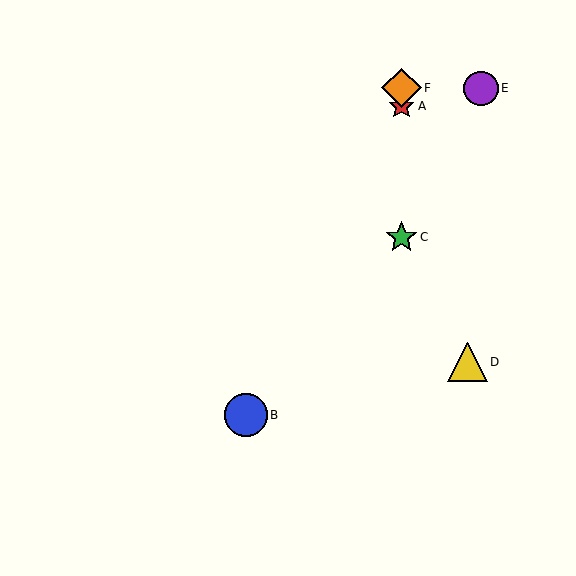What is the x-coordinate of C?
Object C is at x≈401.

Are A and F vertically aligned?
Yes, both are at x≈401.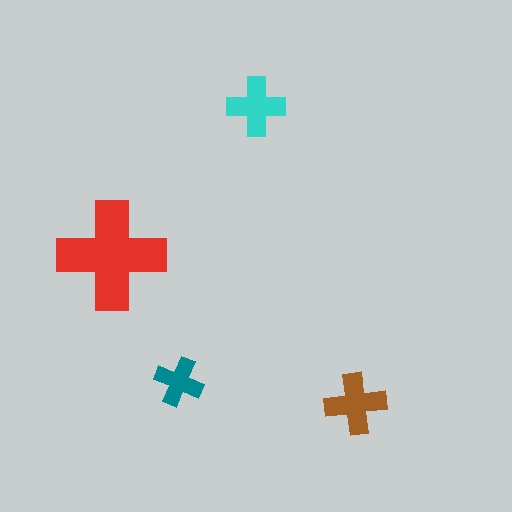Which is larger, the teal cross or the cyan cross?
The cyan one.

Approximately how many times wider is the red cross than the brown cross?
About 2 times wider.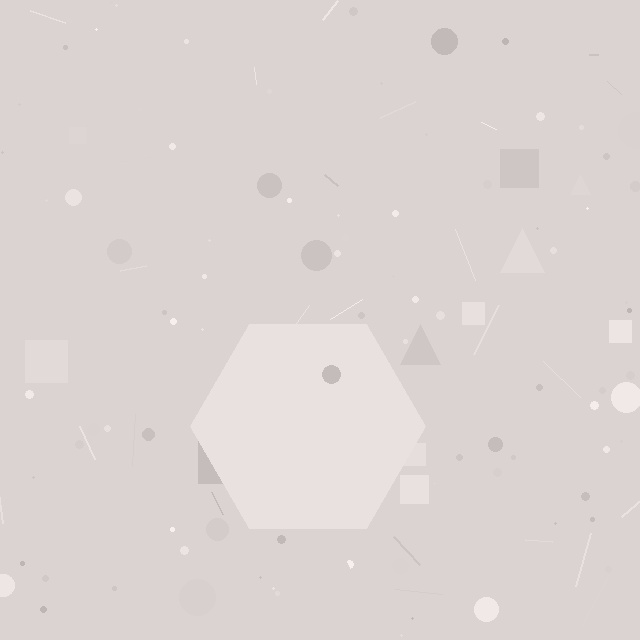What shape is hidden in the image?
A hexagon is hidden in the image.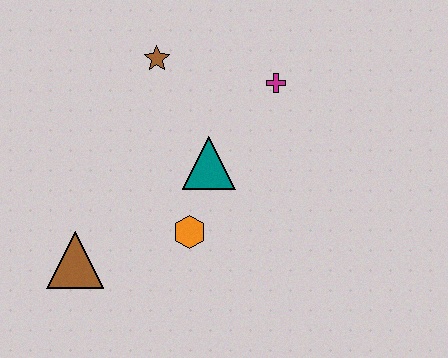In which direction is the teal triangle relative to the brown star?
The teal triangle is below the brown star.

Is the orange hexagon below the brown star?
Yes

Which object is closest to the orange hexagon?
The teal triangle is closest to the orange hexagon.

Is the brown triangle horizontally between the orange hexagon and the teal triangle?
No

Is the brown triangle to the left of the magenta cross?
Yes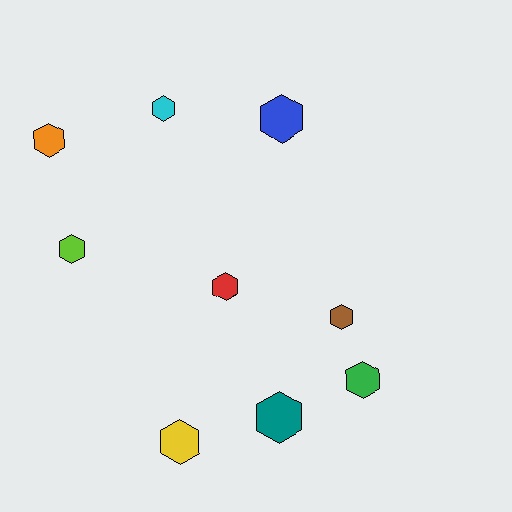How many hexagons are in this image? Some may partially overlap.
There are 9 hexagons.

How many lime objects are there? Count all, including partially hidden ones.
There is 1 lime object.